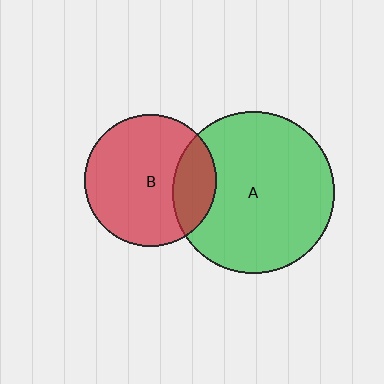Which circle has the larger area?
Circle A (green).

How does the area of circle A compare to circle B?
Approximately 1.5 times.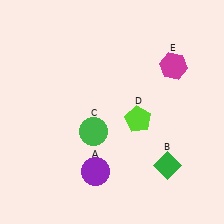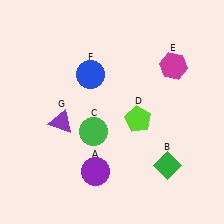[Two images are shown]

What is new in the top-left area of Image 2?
A blue circle (F) was added in the top-left area of Image 2.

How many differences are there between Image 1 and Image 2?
There are 2 differences between the two images.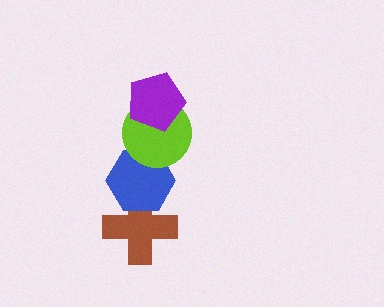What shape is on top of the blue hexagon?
The lime circle is on top of the blue hexagon.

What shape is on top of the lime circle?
The purple pentagon is on top of the lime circle.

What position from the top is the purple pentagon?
The purple pentagon is 1st from the top.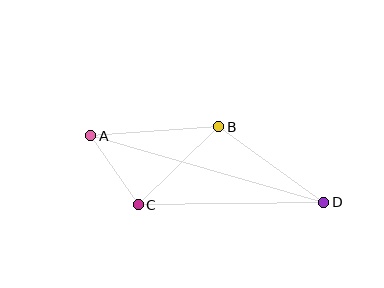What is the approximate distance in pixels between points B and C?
The distance between B and C is approximately 112 pixels.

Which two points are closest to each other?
Points A and C are closest to each other.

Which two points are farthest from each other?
Points A and D are farthest from each other.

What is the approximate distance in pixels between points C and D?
The distance between C and D is approximately 185 pixels.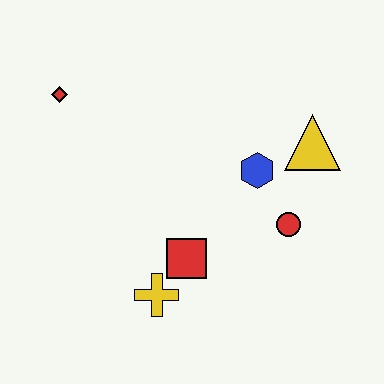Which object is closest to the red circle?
The blue hexagon is closest to the red circle.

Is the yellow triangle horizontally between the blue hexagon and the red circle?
No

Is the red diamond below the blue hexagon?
No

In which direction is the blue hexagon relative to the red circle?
The blue hexagon is above the red circle.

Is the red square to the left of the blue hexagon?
Yes